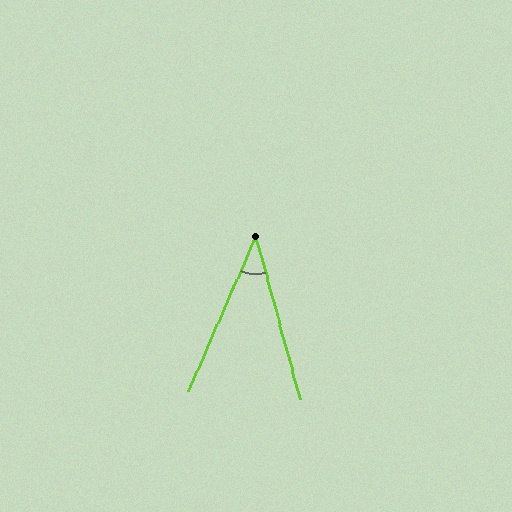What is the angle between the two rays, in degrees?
Approximately 39 degrees.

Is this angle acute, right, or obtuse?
It is acute.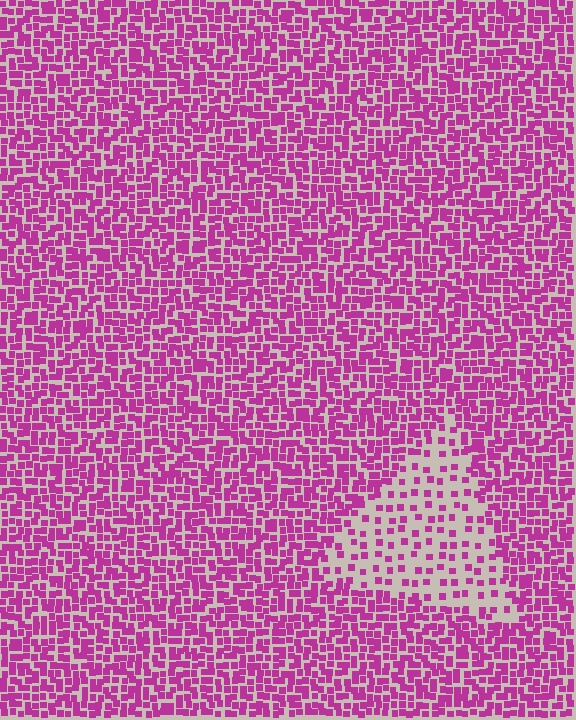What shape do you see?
I see a triangle.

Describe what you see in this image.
The image contains small magenta elements arranged at two different densities. A triangle-shaped region is visible where the elements are less densely packed than the surrounding area.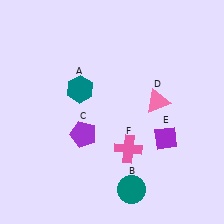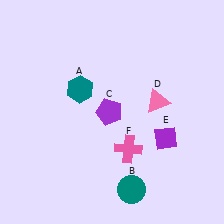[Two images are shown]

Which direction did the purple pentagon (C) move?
The purple pentagon (C) moved right.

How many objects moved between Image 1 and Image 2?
1 object moved between the two images.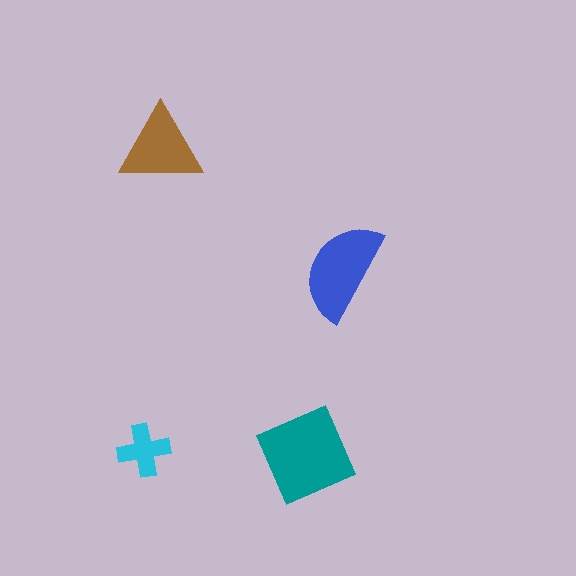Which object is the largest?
The teal square.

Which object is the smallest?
The cyan cross.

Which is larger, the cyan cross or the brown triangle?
The brown triangle.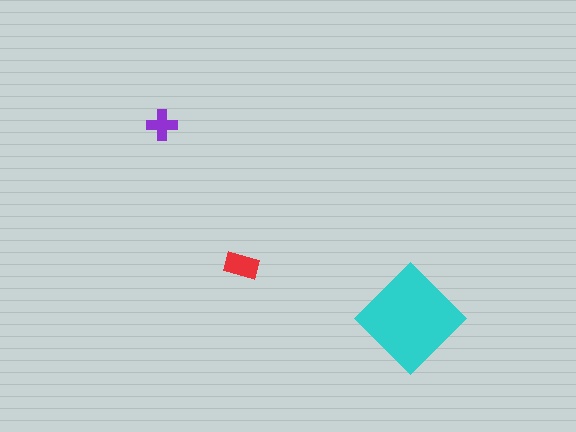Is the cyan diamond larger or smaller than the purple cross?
Larger.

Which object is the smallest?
The purple cross.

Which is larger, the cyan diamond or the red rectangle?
The cyan diamond.